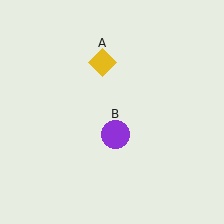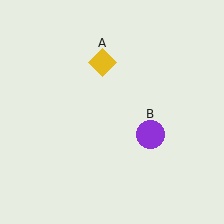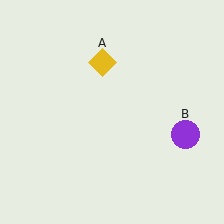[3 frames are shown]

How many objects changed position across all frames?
1 object changed position: purple circle (object B).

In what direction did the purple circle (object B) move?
The purple circle (object B) moved right.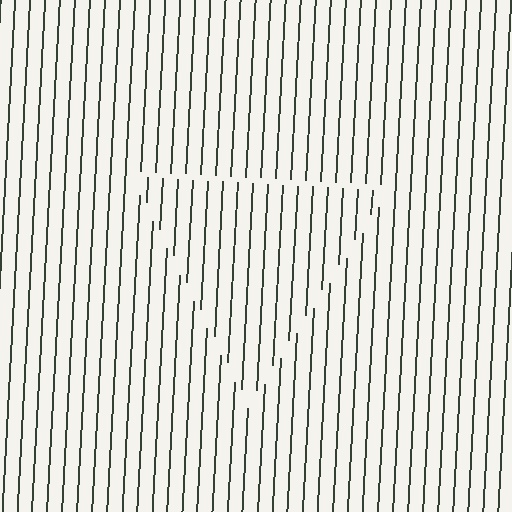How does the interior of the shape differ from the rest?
The interior of the shape contains the same grating, shifted by half a period — the contour is defined by the phase discontinuity where line-ends from the inner and outer gratings abut.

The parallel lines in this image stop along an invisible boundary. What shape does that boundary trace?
An illusory triangle. The interior of the shape contains the same grating, shifted by half a period — the contour is defined by the phase discontinuity where line-ends from the inner and outer gratings abut.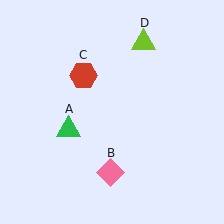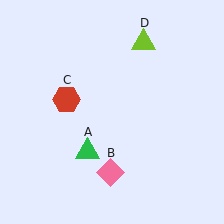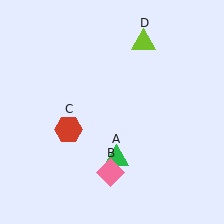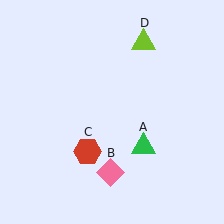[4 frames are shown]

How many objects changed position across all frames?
2 objects changed position: green triangle (object A), red hexagon (object C).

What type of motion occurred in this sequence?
The green triangle (object A), red hexagon (object C) rotated counterclockwise around the center of the scene.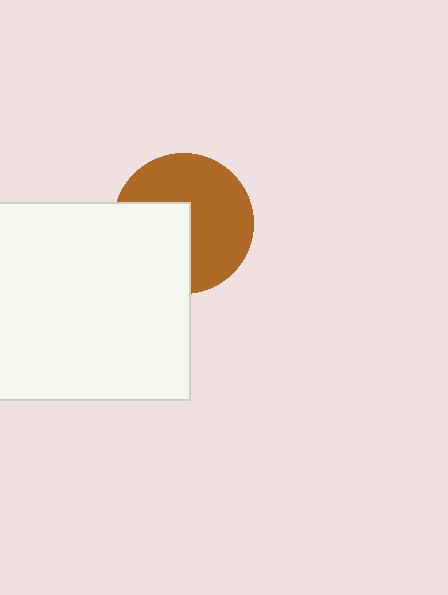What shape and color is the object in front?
The object in front is a white square.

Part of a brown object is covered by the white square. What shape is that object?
It is a circle.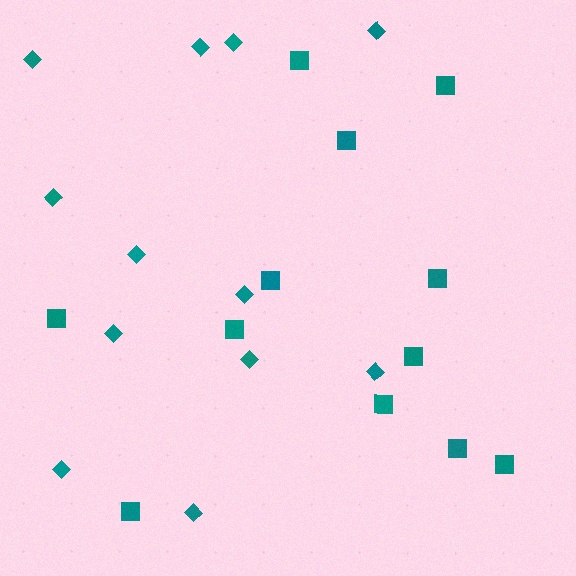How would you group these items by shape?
There are 2 groups: one group of diamonds (12) and one group of squares (12).